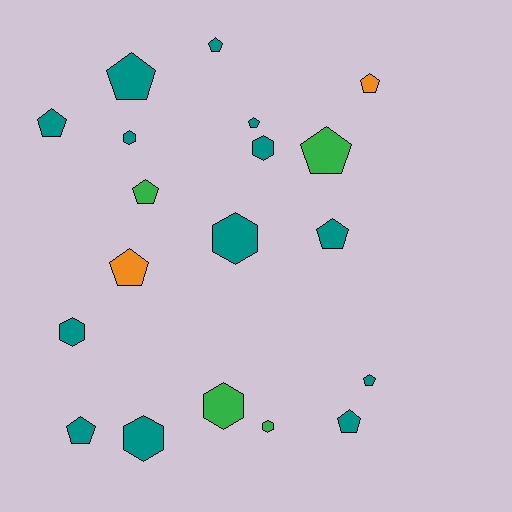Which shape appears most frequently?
Pentagon, with 12 objects.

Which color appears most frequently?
Teal, with 13 objects.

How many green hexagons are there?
There are 2 green hexagons.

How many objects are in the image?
There are 19 objects.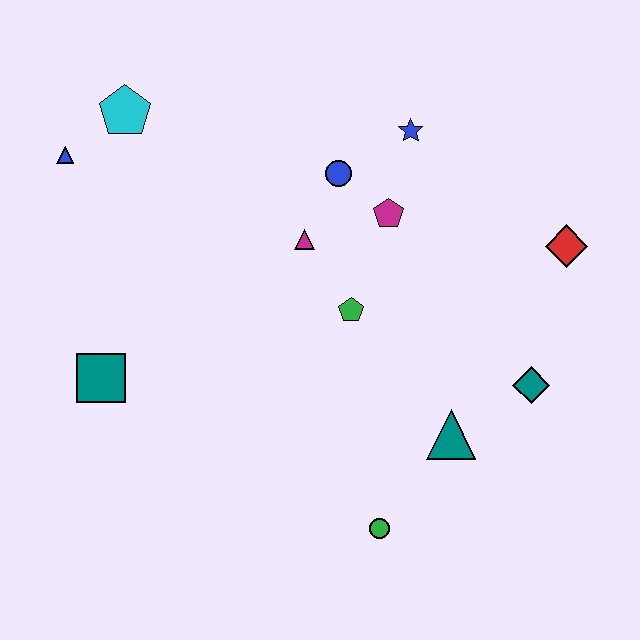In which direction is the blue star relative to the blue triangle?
The blue star is to the right of the blue triangle.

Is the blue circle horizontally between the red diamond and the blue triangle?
Yes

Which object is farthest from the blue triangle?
The teal diamond is farthest from the blue triangle.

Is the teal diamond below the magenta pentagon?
Yes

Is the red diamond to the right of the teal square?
Yes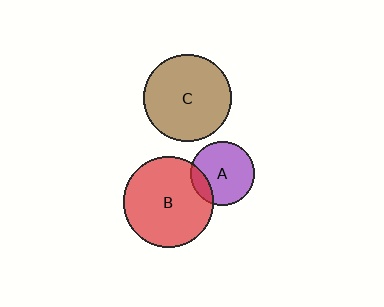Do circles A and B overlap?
Yes.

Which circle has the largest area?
Circle B (red).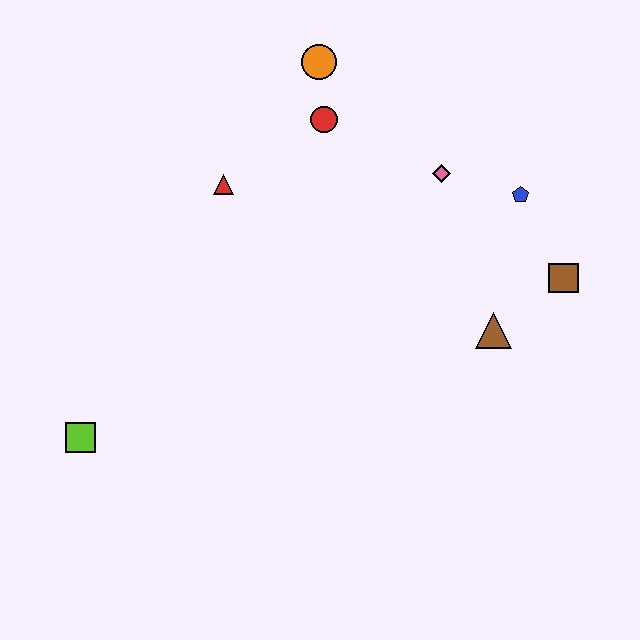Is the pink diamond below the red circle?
Yes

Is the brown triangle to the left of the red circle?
No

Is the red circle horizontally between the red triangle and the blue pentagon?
Yes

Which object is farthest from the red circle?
The lime square is farthest from the red circle.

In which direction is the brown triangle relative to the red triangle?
The brown triangle is to the right of the red triangle.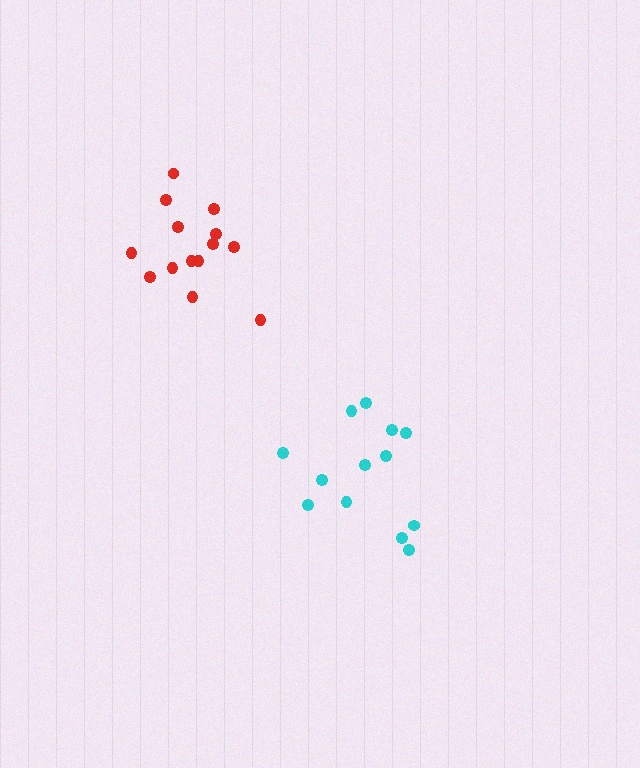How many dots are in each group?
Group 1: 13 dots, Group 2: 14 dots (27 total).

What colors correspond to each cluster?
The clusters are colored: cyan, red.